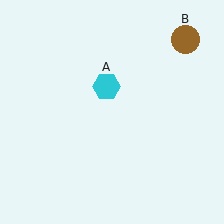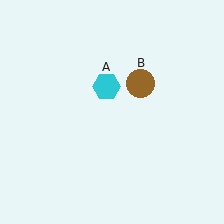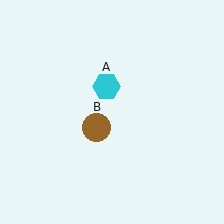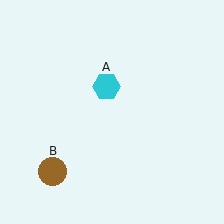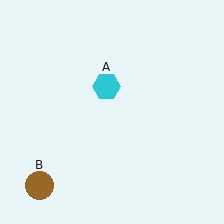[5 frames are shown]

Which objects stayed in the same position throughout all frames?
Cyan hexagon (object A) remained stationary.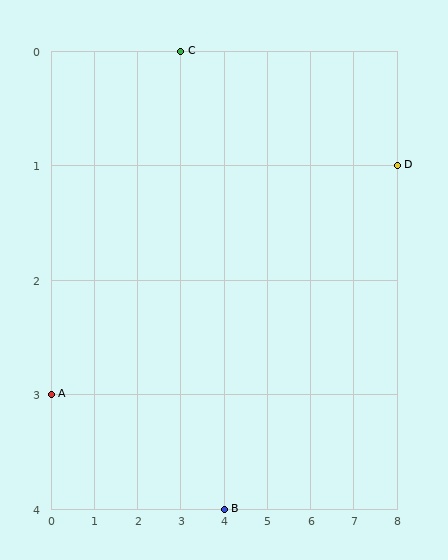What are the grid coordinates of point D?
Point D is at grid coordinates (8, 1).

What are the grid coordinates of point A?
Point A is at grid coordinates (0, 3).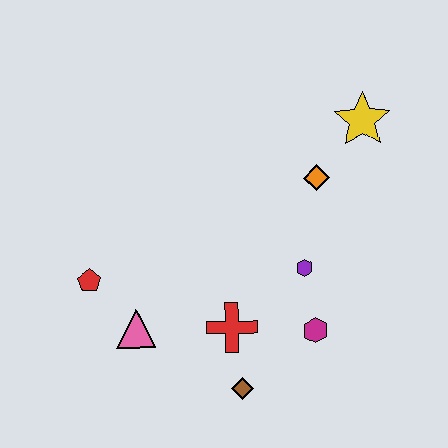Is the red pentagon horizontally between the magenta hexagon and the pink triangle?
No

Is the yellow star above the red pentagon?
Yes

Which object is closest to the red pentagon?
The pink triangle is closest to the red pentagon.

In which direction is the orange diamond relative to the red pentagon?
The orange diamond is to the right of the red pentagon.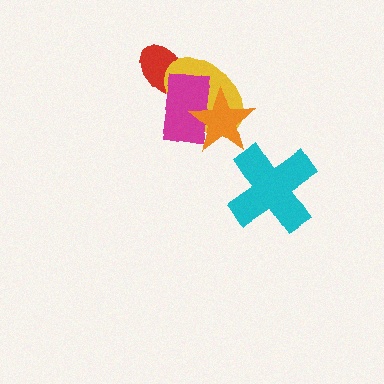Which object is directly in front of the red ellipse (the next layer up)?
The yellow ellipse is directly in front of the red ellipse.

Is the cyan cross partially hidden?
No, no other shape covers it.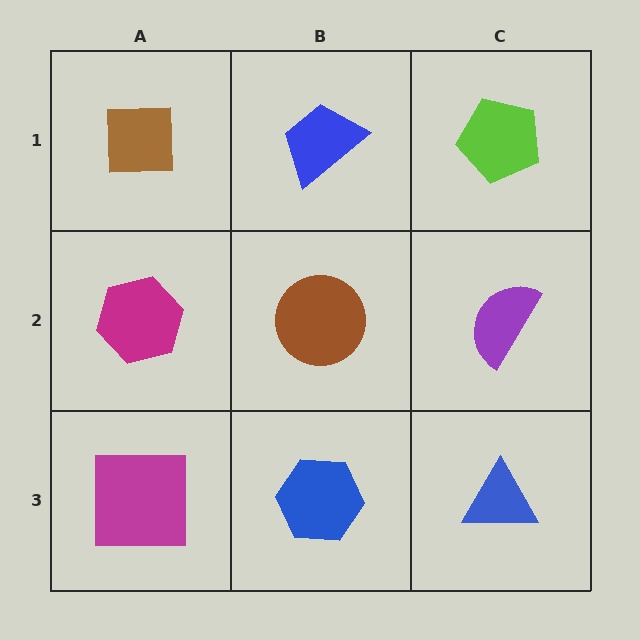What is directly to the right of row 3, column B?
A blue triangle.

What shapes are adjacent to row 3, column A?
A magenta hexagon (row 2, column A), a blue hexagon (row 3, column B).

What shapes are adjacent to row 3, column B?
A brown circle (row 2, column B), a magenta square (row 3, column A), a blue triangle (row 3, column C).